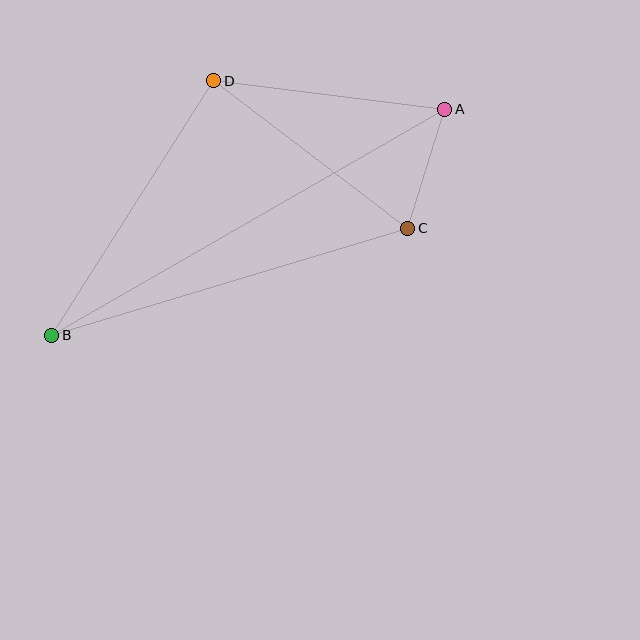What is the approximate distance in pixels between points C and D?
The distance between C and D is approximately 244 pixels.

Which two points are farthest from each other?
Points A and B are farthest from each other.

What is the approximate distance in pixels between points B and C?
The distance between B and C is approximately 372 pixels.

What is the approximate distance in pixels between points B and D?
The distance between B and D is approximately 302 pixels.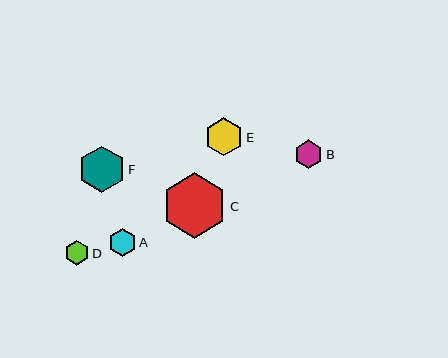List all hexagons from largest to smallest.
From largest to smallest: C, F, E, B, A, D.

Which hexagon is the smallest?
Hexagon D is the smallest with a size of approximately 25 pixels.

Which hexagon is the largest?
Hexagon C is the largest with a size of approximately 66 pixels.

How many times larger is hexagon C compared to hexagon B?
Hexagon C is approximately 2.3 times the size of hexagon B.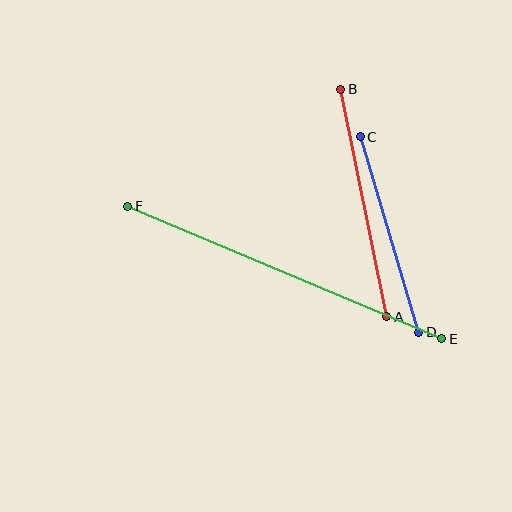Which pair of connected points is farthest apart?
Points E and F are farthest apart.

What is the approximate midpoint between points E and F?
The midpoint is at approximately (285, 272) pixels.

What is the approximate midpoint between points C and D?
The midpoint is at approximately (390, 234) pixels.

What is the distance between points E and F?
The distance is approximately 341 pixels.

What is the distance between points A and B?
The distance is approximately 232 pixels.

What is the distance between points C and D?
The distance is approximately 204 pixels.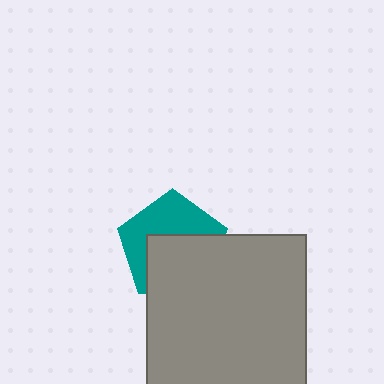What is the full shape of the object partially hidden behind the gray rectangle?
The partially hidden object is a teal pentagon.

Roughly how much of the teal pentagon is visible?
About half of it is visible (roughly 47%).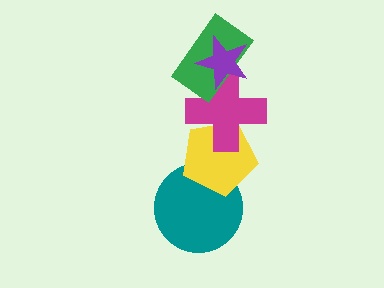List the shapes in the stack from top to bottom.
From top to bottom: the purple star, the green rectangle, the magenta cross, the yellow pentagon, the teal circle.